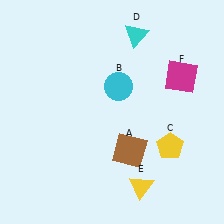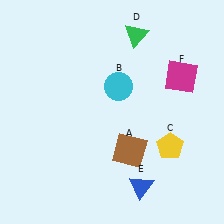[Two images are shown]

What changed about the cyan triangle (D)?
In Image 1, D is cyan. In Image 2, it changed to green.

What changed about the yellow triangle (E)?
In Image 1, E is yellow. In Image 2, it changed to blue.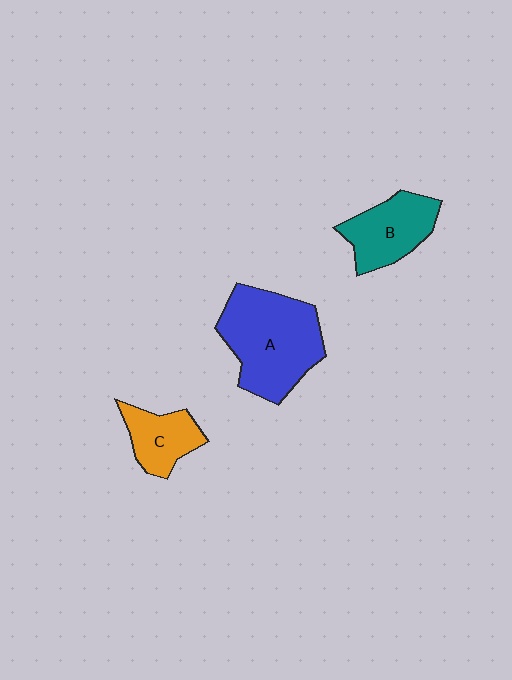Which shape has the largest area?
Shape A (blue).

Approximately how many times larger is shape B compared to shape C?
Approximately 1.3 times.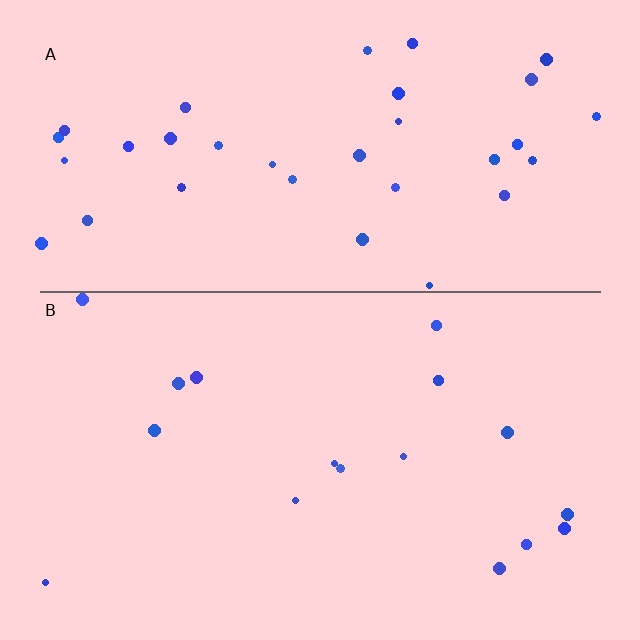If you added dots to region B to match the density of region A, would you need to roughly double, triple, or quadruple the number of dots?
Approximately double.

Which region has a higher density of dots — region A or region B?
A (the top).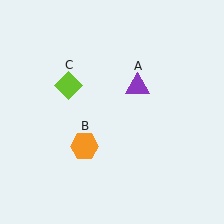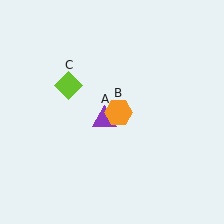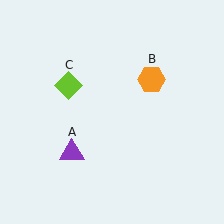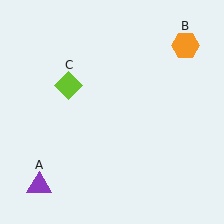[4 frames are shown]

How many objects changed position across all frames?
2 objects changed position: purple triangle (object A), orange hexagon (object B).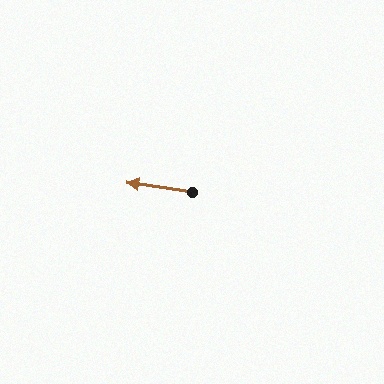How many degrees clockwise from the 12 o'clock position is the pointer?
Approximately 278 degrees.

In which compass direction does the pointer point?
West.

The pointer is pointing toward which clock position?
Roughly 9 o'clock.